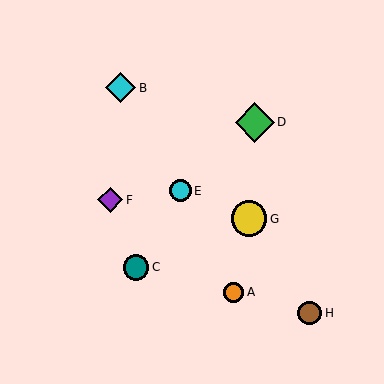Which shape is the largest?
The green diamond (labeled D) is the largest.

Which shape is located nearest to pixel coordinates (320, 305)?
The brown circle (labeled H) at (310, 313) is nearest to that location.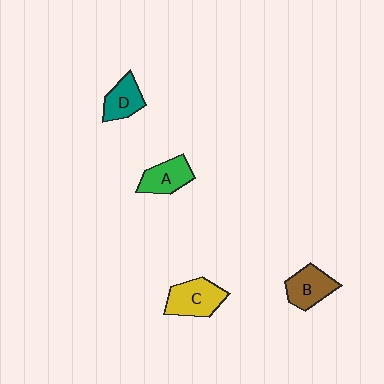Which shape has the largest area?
Shape C (yellow).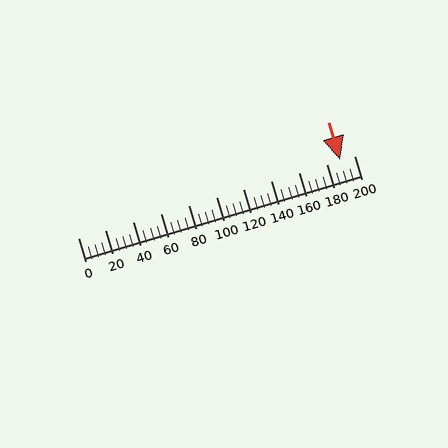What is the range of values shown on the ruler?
The ruler shows values from 0 to 200.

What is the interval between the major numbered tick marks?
The major tick marks are spaced 20 units apart.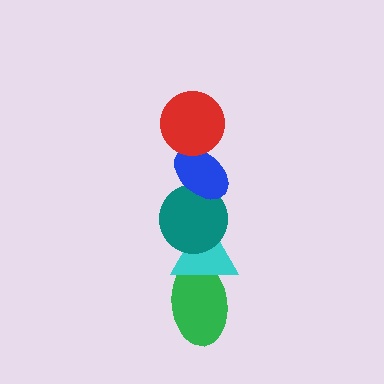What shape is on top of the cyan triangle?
The teal circle is on top of the cyan triangle.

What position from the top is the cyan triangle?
The cyan triangle is 4th from the top.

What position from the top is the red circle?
The red circle is 1st from the top.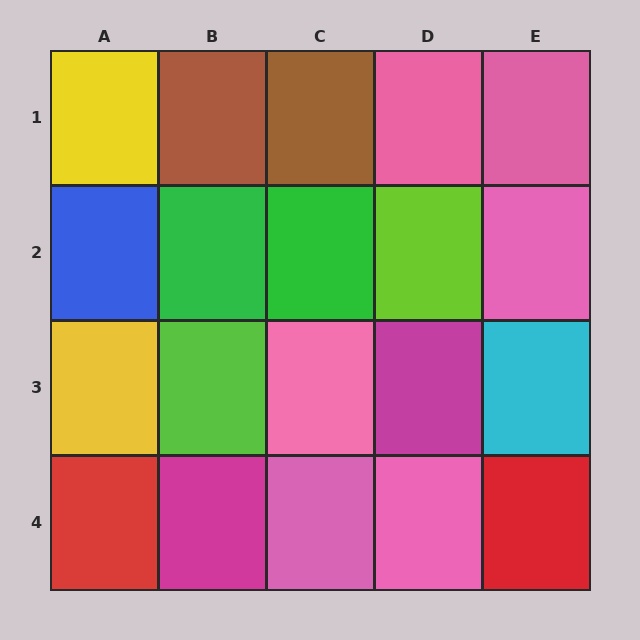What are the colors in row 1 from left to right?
Yellow, brown, brown, pink, pink.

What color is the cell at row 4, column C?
Pink.